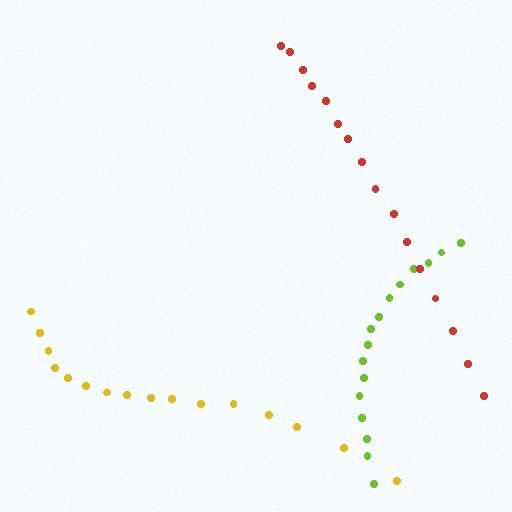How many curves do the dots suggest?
There are 3 distinct paths.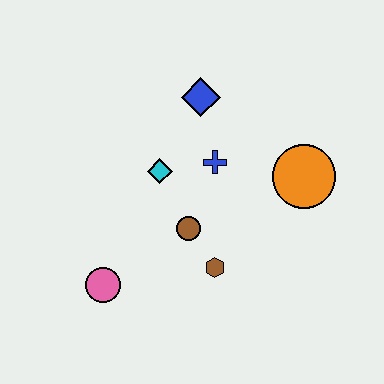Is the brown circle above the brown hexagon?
Yes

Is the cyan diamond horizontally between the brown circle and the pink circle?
Yes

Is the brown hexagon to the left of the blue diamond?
No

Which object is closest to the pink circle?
The brown circle is closest to the pink circle.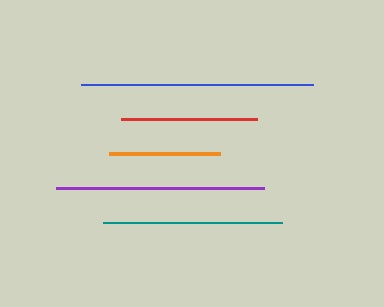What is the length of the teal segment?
The teal segment is approximately 179 pixels long.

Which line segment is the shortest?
The orange line is the shortest at approximately 111 pixels.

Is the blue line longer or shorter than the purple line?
The blue line is longer than the purple line.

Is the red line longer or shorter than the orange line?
The red line is longer than the orange line.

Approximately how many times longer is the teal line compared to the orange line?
The teal line is approximately 1.6 times the length of the orange line.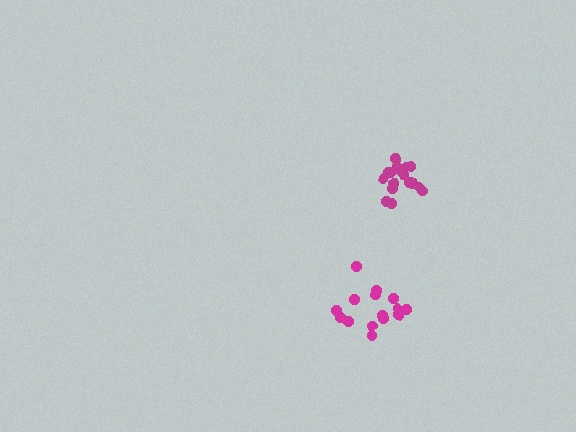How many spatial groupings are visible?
There are 2 spatial groupings.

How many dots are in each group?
Group 1: 16 dots, Group 2: 17 dots (33 total).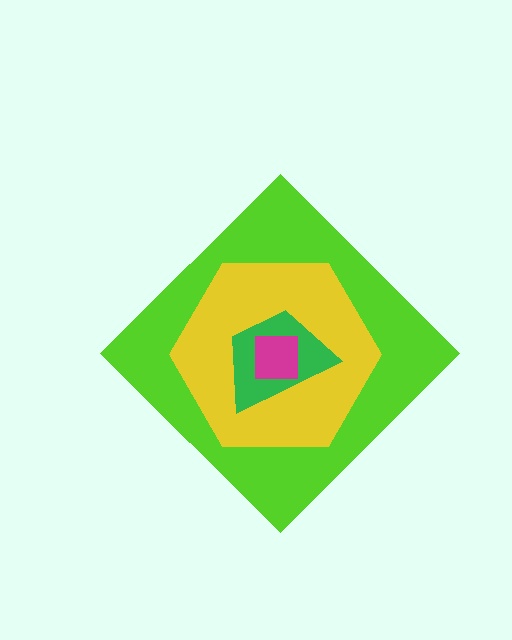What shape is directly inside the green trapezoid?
The magenta square.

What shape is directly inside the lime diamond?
The yellow hexagon.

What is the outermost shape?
The lime diamond.